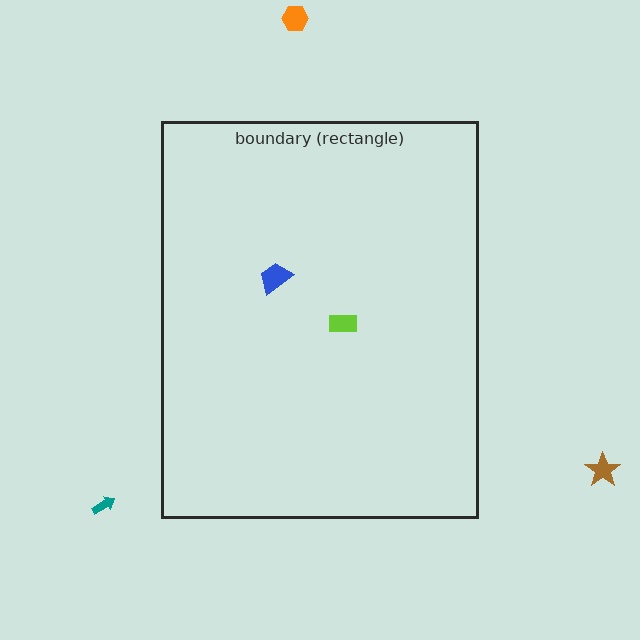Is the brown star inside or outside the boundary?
Outside.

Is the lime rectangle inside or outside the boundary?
Inside.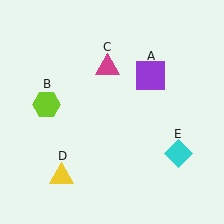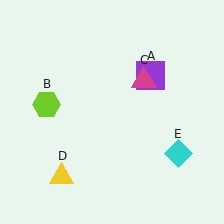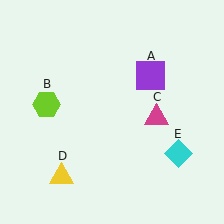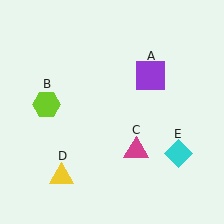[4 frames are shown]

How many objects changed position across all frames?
1 object changed position: magenta triangle (object C).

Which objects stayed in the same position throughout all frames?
Purple square (object A) and lime hexagon (object B) and yellow triangle (object D) and cyan diamond (object E) remained stationary.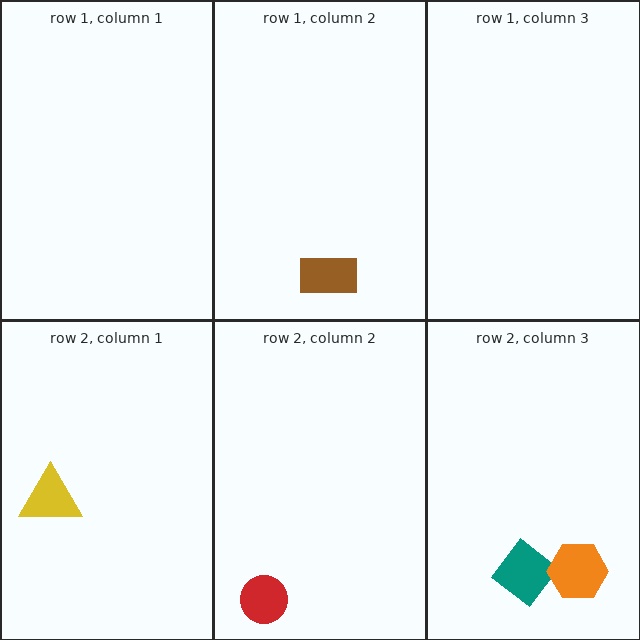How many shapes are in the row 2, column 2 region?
1.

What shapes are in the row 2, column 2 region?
The red circle.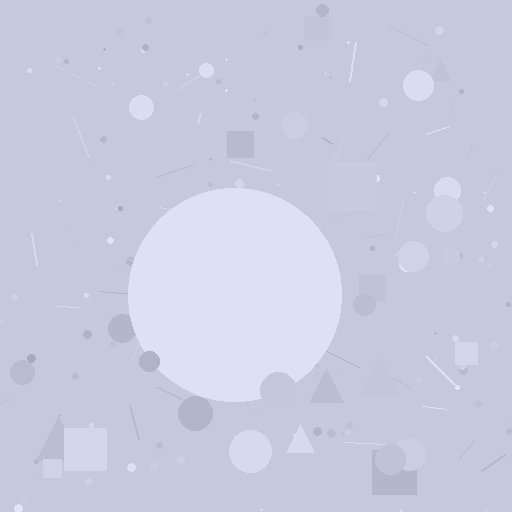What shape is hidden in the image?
A circle is hidden in the image.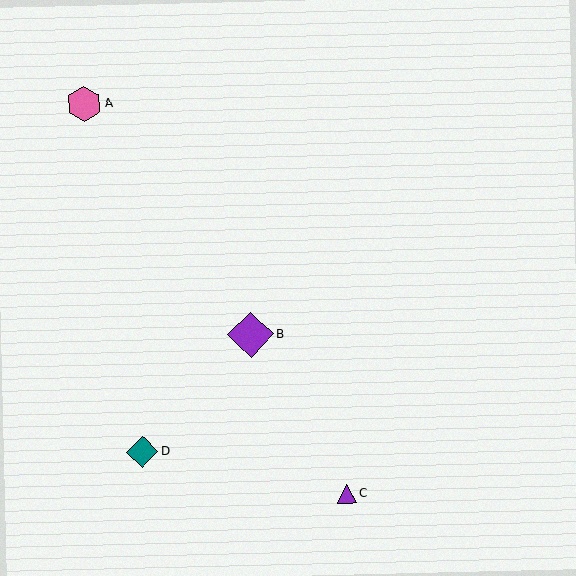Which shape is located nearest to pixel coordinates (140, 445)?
The teal diamond (labeled D) at (142, 452) is nearest to that location.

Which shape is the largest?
The purple diamond (labeled B) is the largest.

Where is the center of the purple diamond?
The center of the purple diamond is at (251, 335).